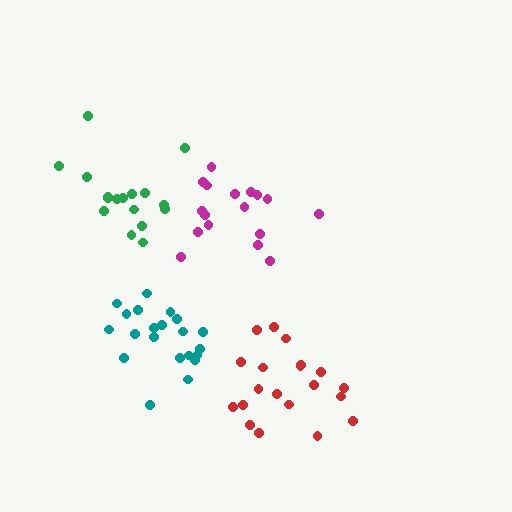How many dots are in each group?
Group 1: 21 dots, Group 2: 20 dots, Group 3: 17 dots, Group 4: 17 dots (75 total).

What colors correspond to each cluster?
The clusters are colored: teal, red, magenta, green.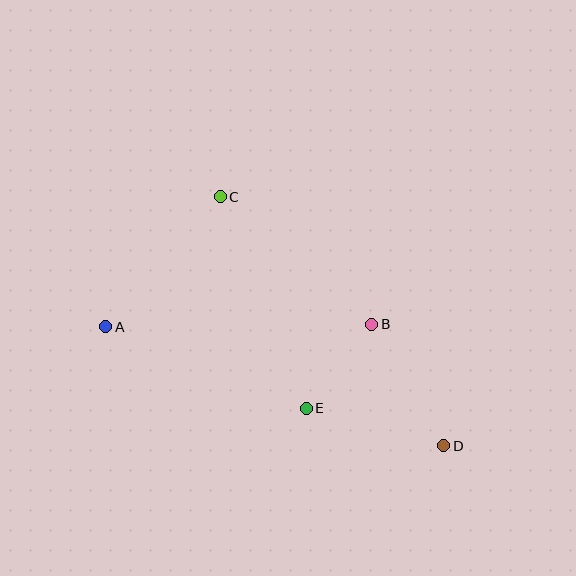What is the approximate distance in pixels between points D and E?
The distance between D and E is approximately 142 pixels.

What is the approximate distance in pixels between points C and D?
The distance between C and D is approximately 335 pixels.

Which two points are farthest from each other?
Points A and D are farthest from each other.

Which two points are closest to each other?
Points B and E are closest to each other.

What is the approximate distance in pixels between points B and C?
The distance between B and C is approximately 198 pixels.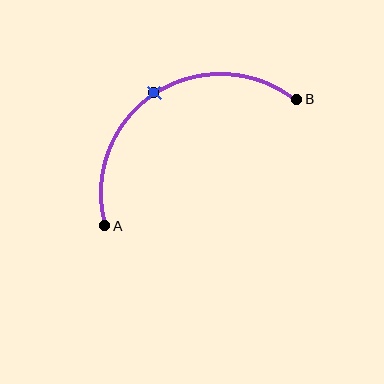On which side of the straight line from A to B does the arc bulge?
The arc bulges above the straight line connecting A and B.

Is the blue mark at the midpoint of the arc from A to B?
Yes. The blue mark lies on the arc at equal arc-length from both A and B — it is the arc midpoint.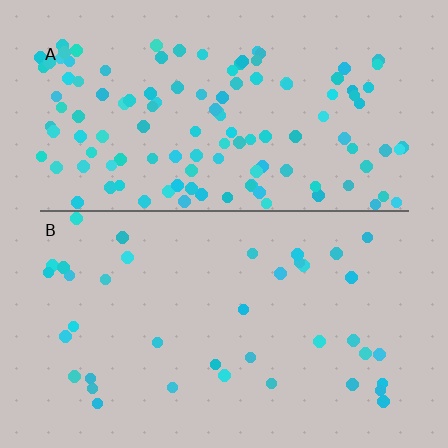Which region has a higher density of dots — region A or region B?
A (the top).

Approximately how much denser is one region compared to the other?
Approximately 3.2× — region A over region B.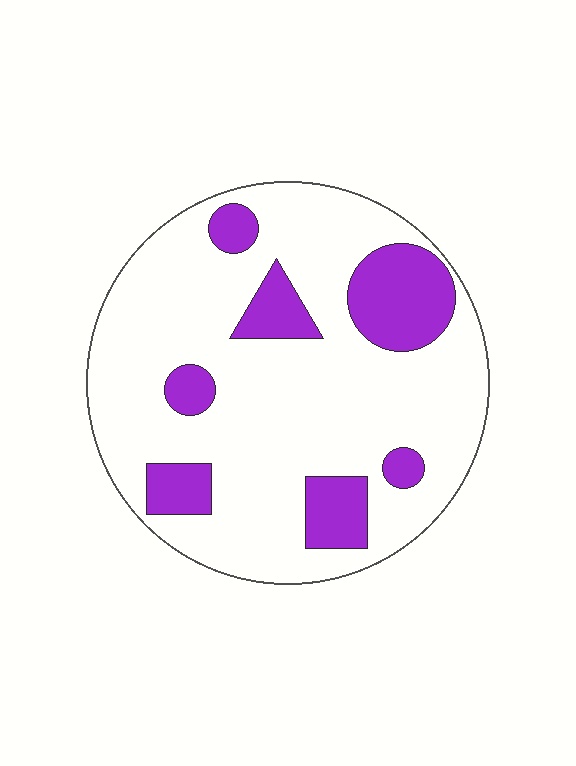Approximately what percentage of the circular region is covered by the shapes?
Approximately 20%.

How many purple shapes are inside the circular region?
7.